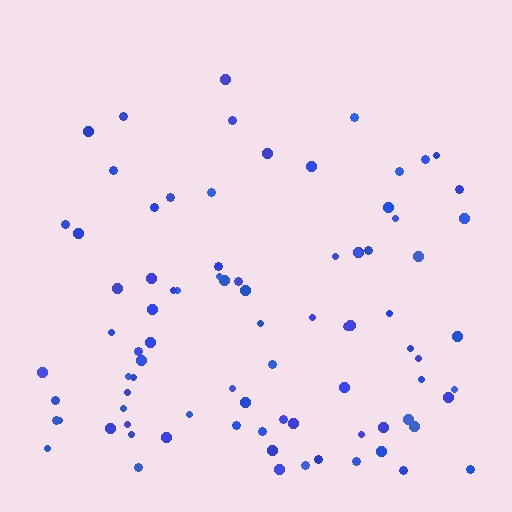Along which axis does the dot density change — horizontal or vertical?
Vertical.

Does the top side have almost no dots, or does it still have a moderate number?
Still a moderate number, just noticeably fewer than the bottom.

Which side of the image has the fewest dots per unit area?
The top.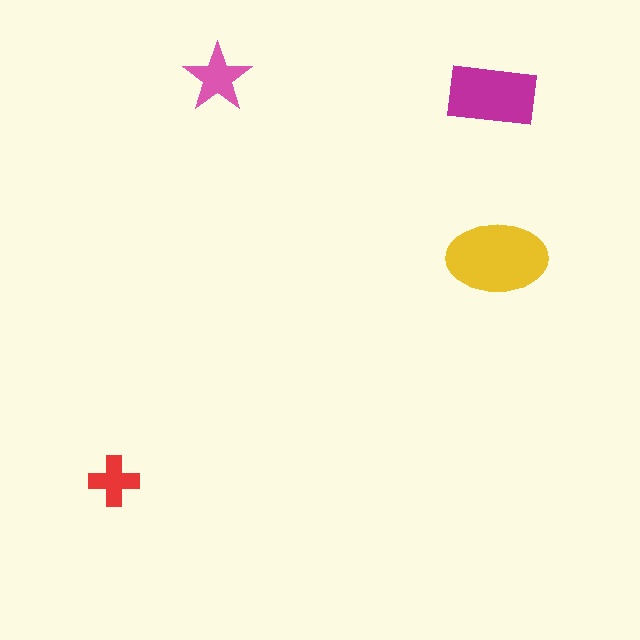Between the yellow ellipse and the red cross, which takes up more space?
The yellow ellipse.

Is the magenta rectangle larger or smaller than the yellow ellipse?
Smaller.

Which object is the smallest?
The red cross.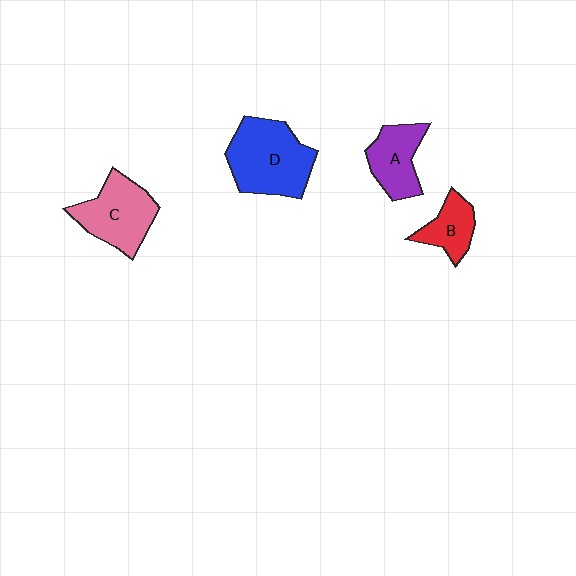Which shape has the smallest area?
Shape B (red).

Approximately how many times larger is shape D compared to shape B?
Approximately 2.2 times.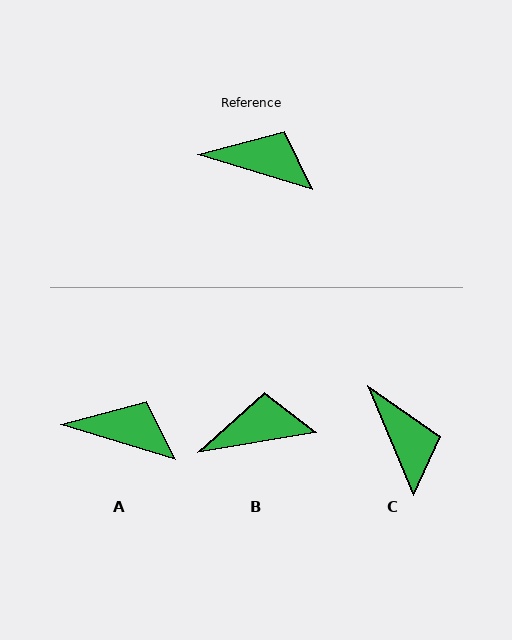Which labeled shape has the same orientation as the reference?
A.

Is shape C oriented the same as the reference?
No, it is off by about 50 degrees.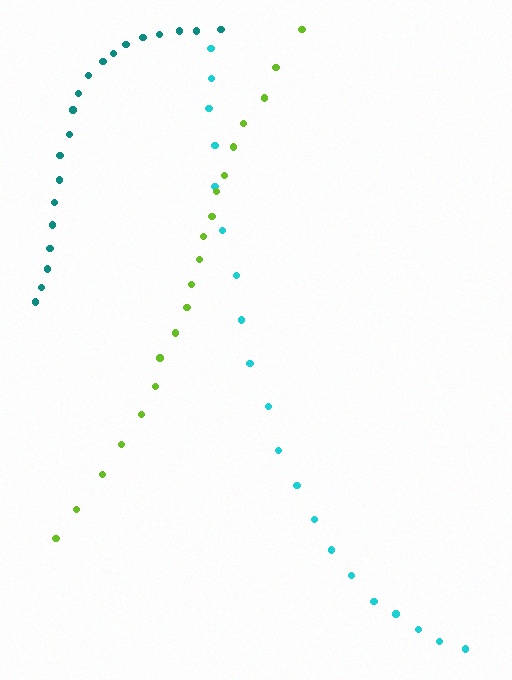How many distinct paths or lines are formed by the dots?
There are 3 distinct paths.